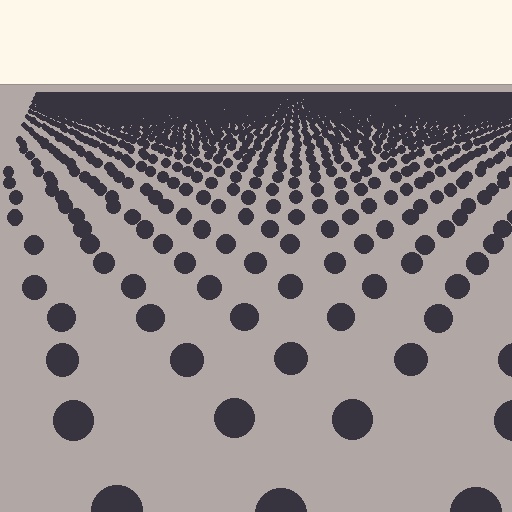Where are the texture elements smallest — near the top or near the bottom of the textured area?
Near the top.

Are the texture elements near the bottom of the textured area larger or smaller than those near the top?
Larger. Near the bottom, elements are closer to the viewer and appear at a bigger on-screen size.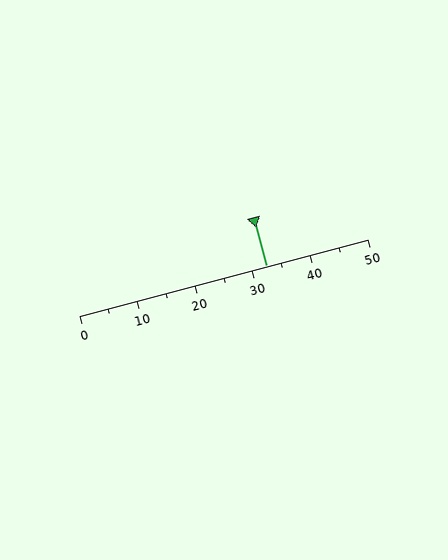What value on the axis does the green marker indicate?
The marker indicates approximately 32.5.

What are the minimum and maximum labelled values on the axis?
The axis runs from 0 to 50.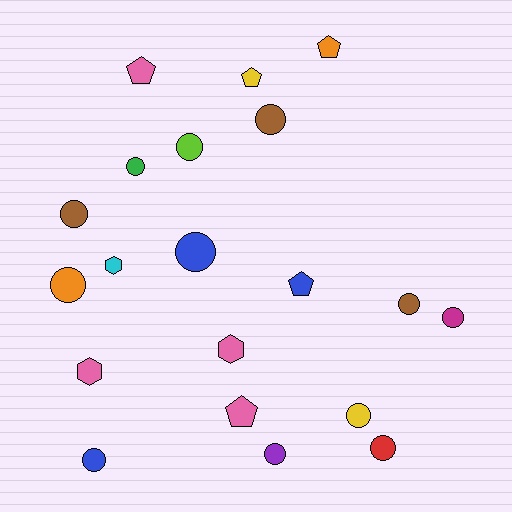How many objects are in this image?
There are 20 objects.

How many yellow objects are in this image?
There are 2 yellow objects.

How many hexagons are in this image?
There are 3 hexagons.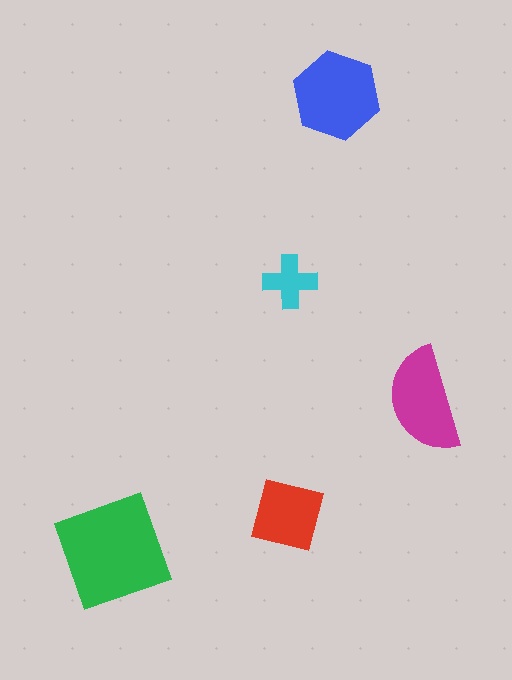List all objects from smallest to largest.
The cyan cross, the red square, the magenta semicircle, the blue hexagon, the green square.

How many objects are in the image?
There are 5 objects in the image.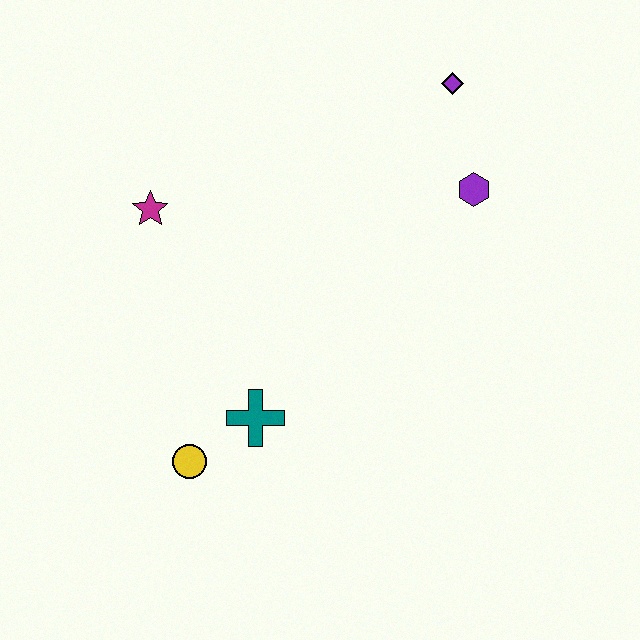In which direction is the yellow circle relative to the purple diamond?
The yellow circle is below the purple diamond.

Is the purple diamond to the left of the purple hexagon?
Yes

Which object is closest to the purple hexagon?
The purple diamond is closest to the purple hexagon.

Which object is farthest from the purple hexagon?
The yellow circle is farthest from the purple hexagon.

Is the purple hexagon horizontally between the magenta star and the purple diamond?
No